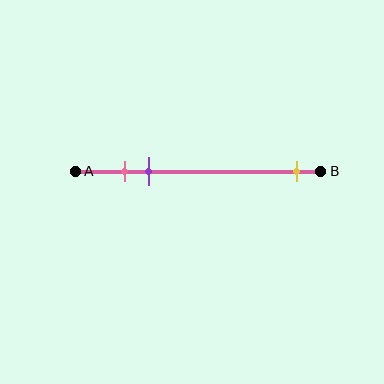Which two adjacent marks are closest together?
The pink and purple marks are the closest adjacent pair.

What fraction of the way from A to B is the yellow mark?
The yellow mark is approximately 90% (0.9) of the way from A to B.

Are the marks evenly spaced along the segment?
No, the marks are not evenly spaced.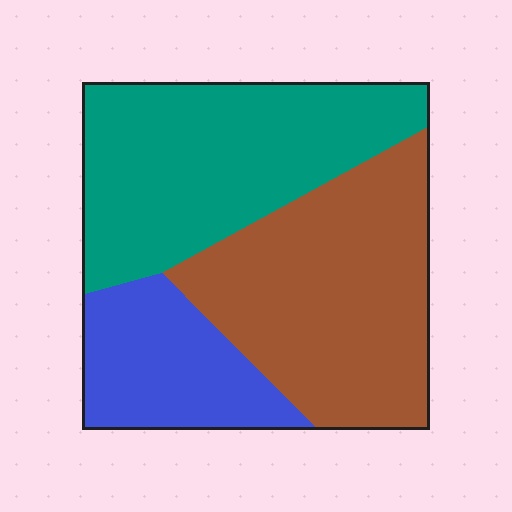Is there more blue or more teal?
Teal.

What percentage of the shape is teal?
Teal takes up about two fifths (2/5) of the shape.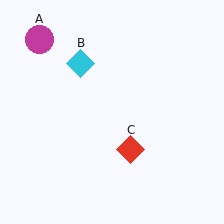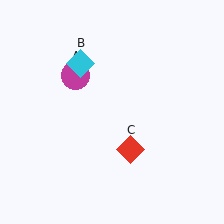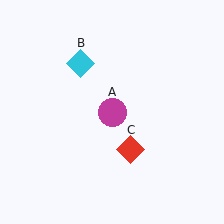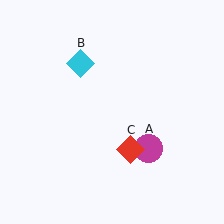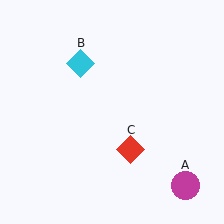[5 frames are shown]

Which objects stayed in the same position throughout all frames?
Cyan diamond (object B) and red diamond (object C) remained stationary.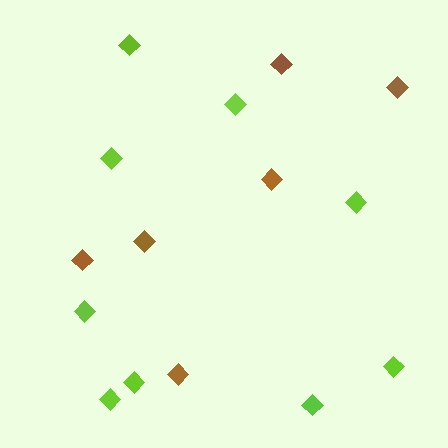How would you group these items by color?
There are 2 groups: one group of brown diamonds (6) and one group of lime diamonds (9).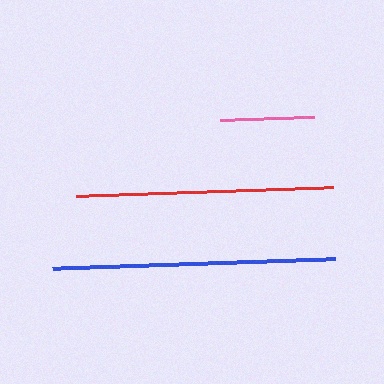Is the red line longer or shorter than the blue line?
The blue line is longer than the red line.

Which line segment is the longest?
The blue line is the longest at approximately 283 pixels.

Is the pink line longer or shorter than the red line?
The red line is longer than the pink line.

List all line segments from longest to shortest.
From longest to shortest: blue, red, pink.